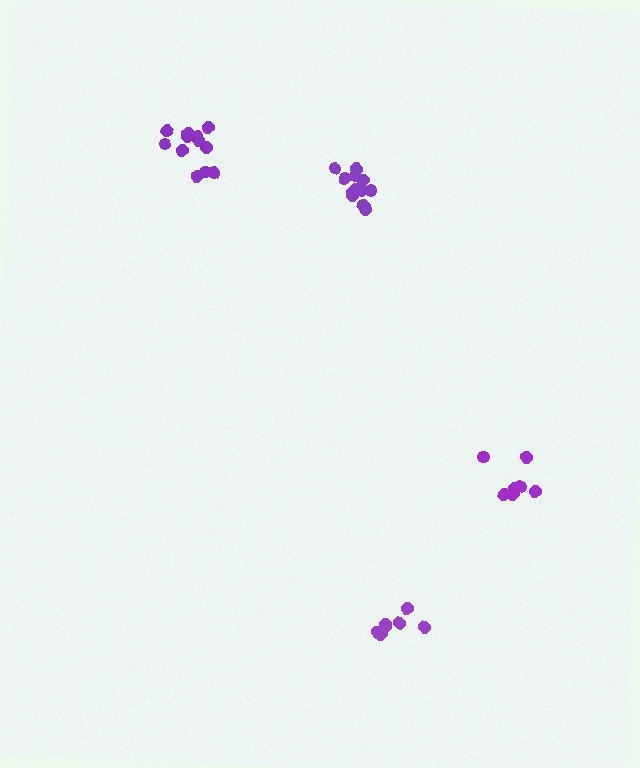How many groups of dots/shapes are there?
There are 4 groups.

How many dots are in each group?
Group 1: 7 dots, Group 2: 13 dots, Group 3: 12 dots, Group 4: 7 dots (39 total).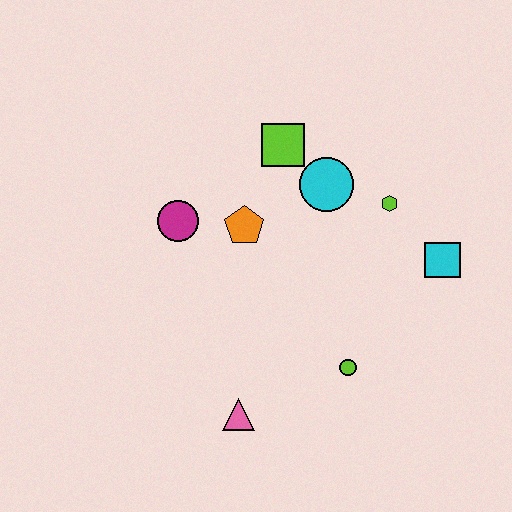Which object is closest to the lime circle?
The pink triangle is closest to the lime circle.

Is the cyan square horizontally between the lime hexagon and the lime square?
No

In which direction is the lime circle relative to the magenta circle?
The lime circle is to the right of the magenta circle.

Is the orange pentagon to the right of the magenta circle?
Yes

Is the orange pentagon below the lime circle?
No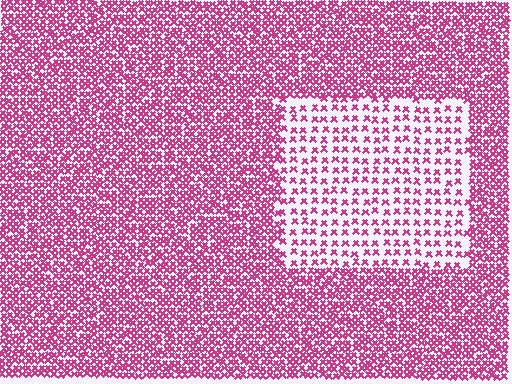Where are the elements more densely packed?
The elements are more densely packed outside the rectangle boundary.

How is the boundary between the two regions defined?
The boundary is defined by a change in element density (approximately 2.5x ratio). All elements are the same color, size, and shape.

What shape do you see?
I see a rectangle.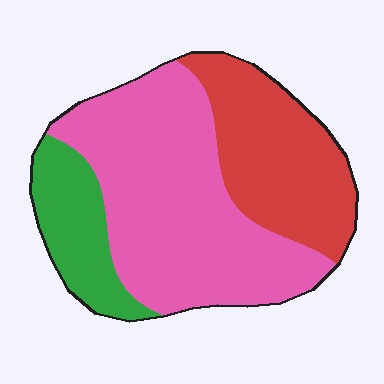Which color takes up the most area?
Pink, at roughly 55%.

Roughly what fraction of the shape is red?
Red takes up about one third (1/3) of the shape.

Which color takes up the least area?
Green, at roughly 15%.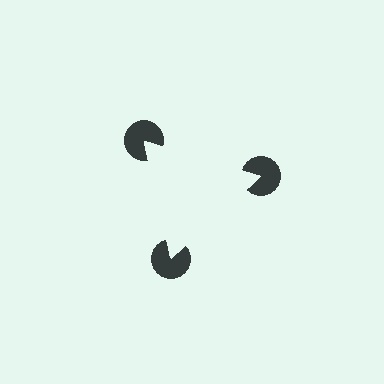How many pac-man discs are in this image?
There are 3 — one at each vertex of the illusory triangle.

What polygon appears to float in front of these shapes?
An illusory triangle — its edges are inferred from the aligned wedge cuts in the pac-man discs, not physically drawn.